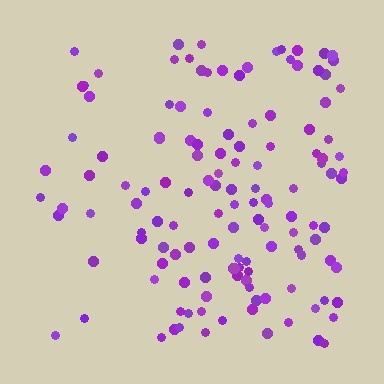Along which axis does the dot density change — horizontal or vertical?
Horizontal.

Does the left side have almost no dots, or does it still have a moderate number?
Still a moderate number, just noticeably fewer than the right.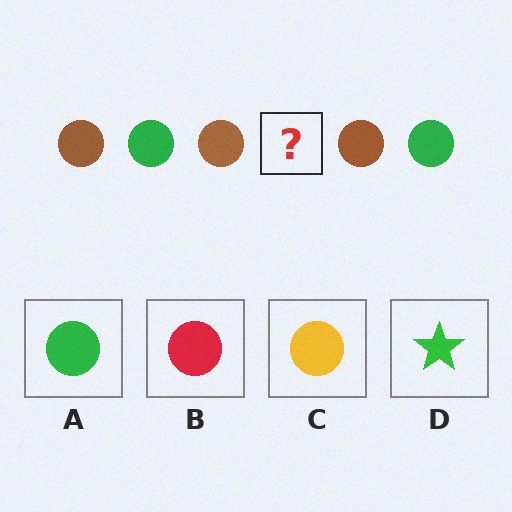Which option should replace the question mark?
Option A.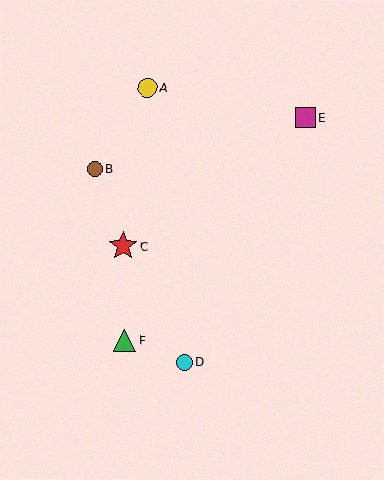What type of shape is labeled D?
Shape D is a cyan circle.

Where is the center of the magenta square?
The center of the magenta square is at (305, 118).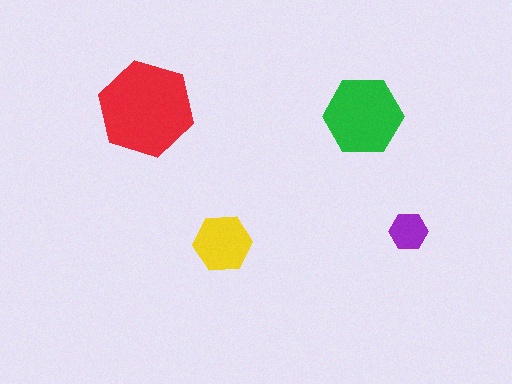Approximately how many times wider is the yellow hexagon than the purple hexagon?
About 1.5 times wider.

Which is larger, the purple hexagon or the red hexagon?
The red one.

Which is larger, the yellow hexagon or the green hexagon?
The green one.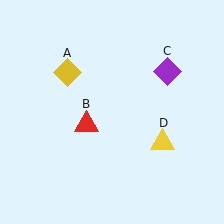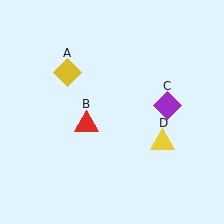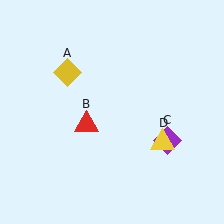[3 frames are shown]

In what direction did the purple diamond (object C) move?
The purple diamond (object C) moved down.